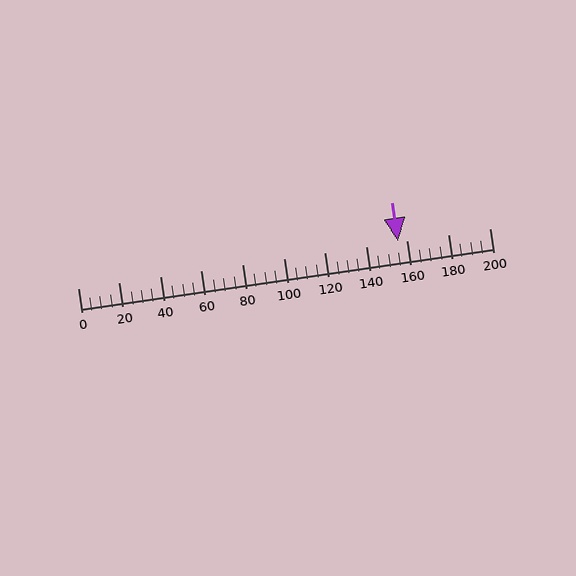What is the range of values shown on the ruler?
The ruler shows values from 0 to 200.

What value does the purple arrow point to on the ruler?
The purple arrow points to approximately 155.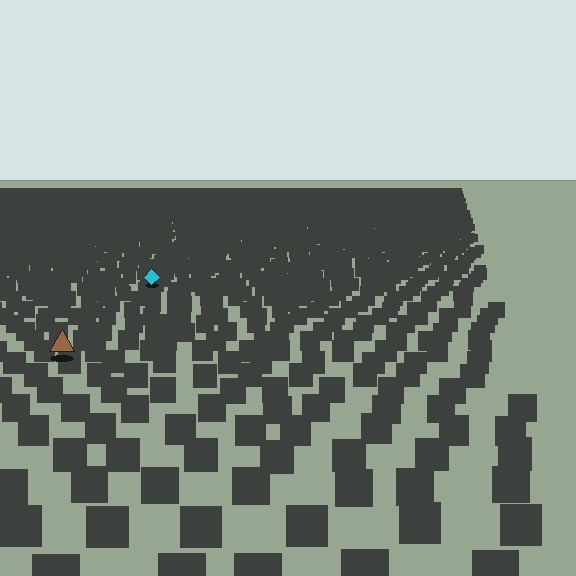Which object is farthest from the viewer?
The cyan diamond is farthest from the viewer. It appears smaller and the ground texture around it is denser.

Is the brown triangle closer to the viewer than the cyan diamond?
Yes. The brown triangle is closer — you can tell from the texture gradient: the ground texture is coarser near it.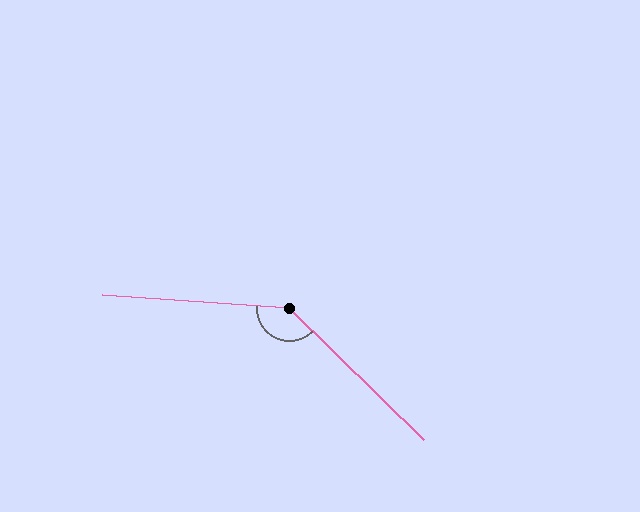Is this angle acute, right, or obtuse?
It is obtuse.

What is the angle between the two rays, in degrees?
Approximately 139 degrees.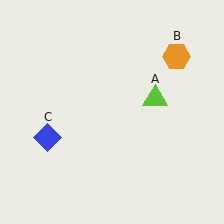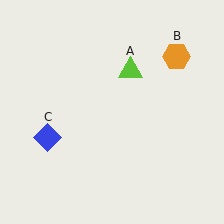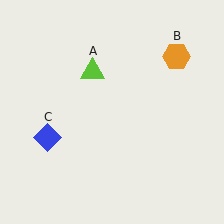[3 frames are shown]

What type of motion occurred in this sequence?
The lime triangle (object A) rotated counterclockwise around the center of the scene.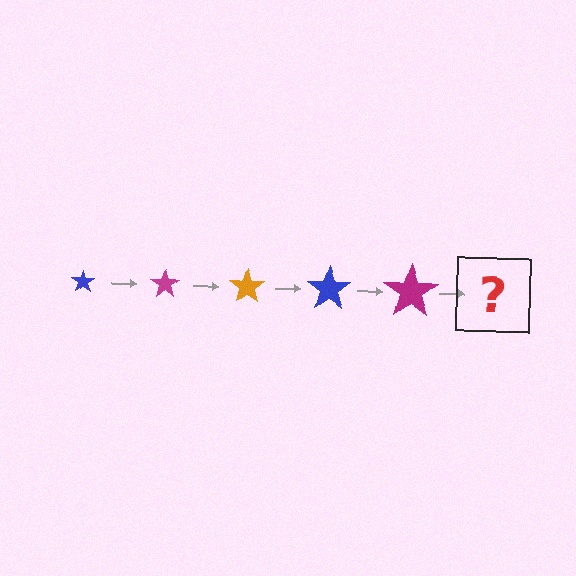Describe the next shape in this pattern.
It should be an orange star, larger than the previous one.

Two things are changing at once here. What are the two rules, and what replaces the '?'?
The two rules are that the star grows larger each step and the color cycles through blue, magenta, and orange. The '?' should be an orange star, larger than the previous one.